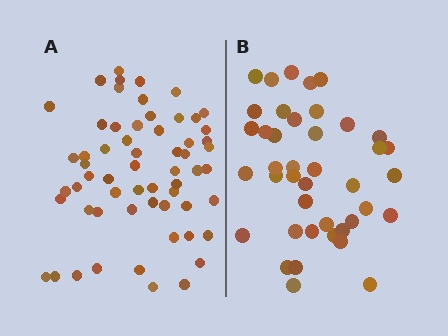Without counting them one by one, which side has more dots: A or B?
Region A (the left region) has more dots.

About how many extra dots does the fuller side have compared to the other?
Region A has approximately 20 more dots than region B.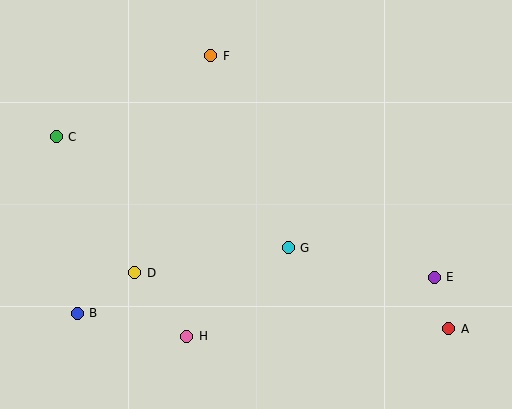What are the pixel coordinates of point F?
Point F is at (211, 56).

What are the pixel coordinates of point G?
Point G is at (288, 248).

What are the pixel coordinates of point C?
Point C is at (56, 137).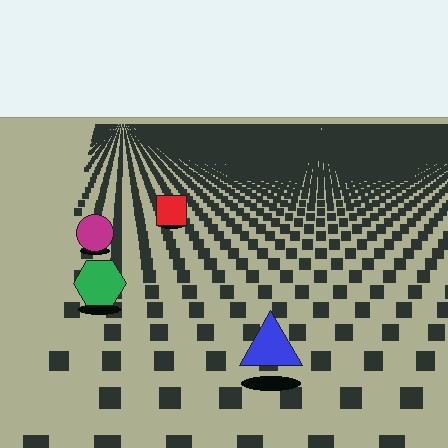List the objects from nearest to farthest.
From nearest to farthest: the blue triangle, the green hexagon, the magenta circle, the red square.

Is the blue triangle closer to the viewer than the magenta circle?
Yes. The blue triangle is closer — you can tell from the texture gradient: the ground texture is coarser near it.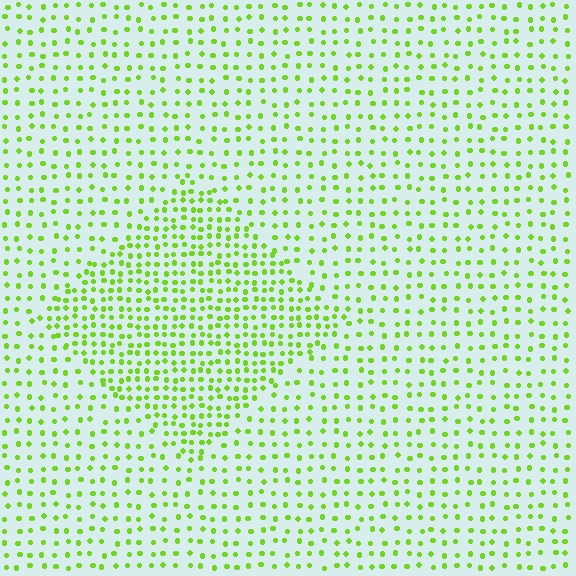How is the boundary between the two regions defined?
The boundary is defined by a change in element density (approximately 1.9x ratio). All elements are the same color, size, and shape.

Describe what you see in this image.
The image contains small lime elements arranged at two different densities. A diamond-shaped region is visible where the elements are more densely packed than the surrounding area.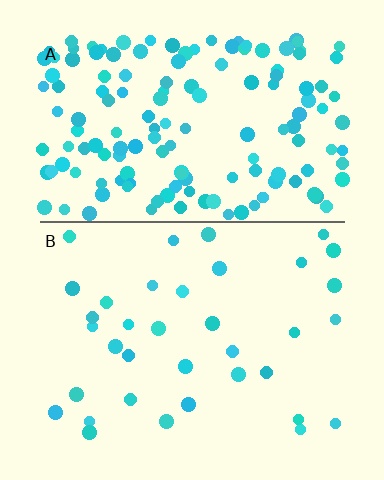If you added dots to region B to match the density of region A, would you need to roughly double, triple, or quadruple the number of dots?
Approximately quadruple.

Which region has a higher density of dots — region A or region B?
A (the top).